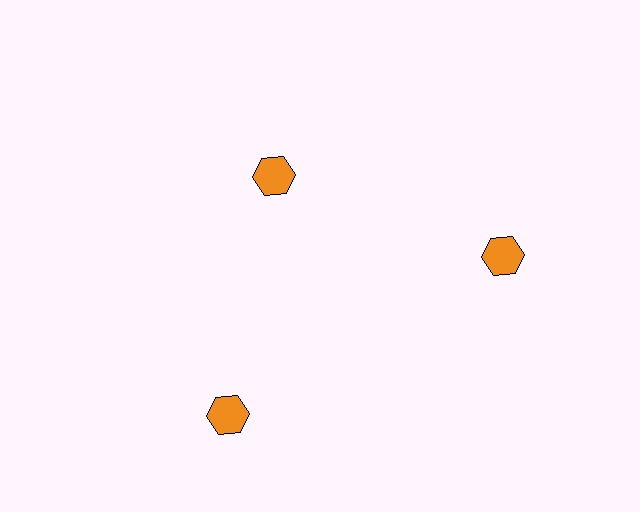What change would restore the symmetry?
The symmetry would be restored by moving it outward, back onto the ring so that all 3 hexagons sit at equal angles and equal distance from the center.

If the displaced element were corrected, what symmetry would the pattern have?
It would have 3-fold rotational symmetry — the pattern would map onto itself every 120 degrees.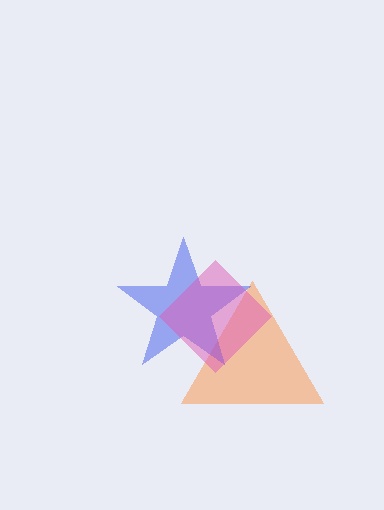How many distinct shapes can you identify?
There are 3 distinct shapes: an orange triangle, a blue star, a pink diamond.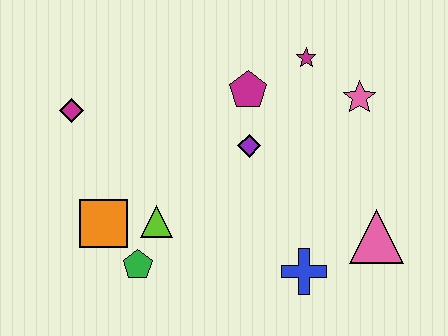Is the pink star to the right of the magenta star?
Yes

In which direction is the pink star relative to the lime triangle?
The pink star is to the right of the lime triangle.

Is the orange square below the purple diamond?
Yes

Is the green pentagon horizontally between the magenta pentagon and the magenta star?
No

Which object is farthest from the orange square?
The pink star is farthest from the orange square.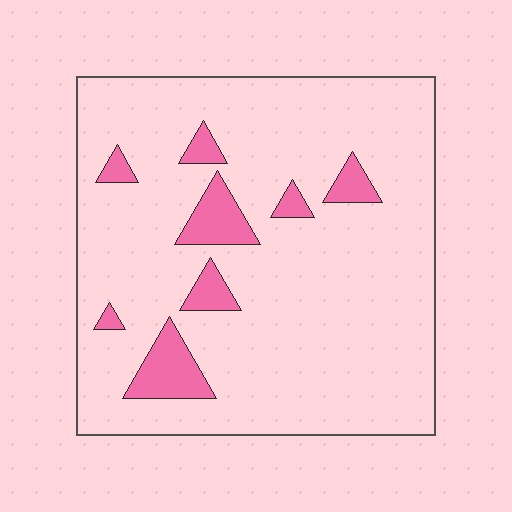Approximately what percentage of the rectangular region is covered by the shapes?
Approximately 10%.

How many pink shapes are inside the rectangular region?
8.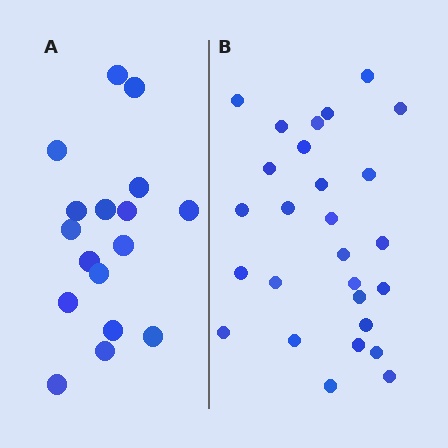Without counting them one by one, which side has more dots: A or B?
Region B (the right region) has more dots.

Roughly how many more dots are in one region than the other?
Region B has roughly 10 or so more dots than region A.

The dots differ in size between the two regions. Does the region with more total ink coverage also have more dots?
No. Region A has more total ink coverage because its dots are larger, but region B actually contains more individual dots. Total area can be misleading — the number of items is what matters here.